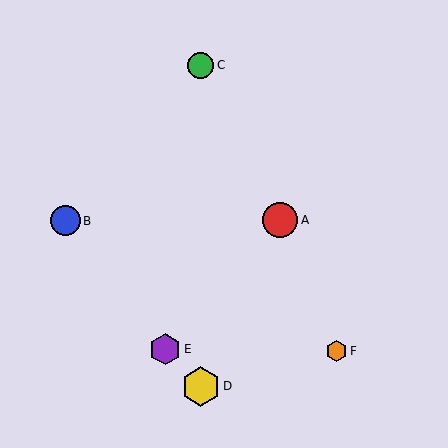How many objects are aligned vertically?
2 objects (C, D) are aligned vertically.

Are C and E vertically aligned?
No, C is at x≈201 and E is at x≈165.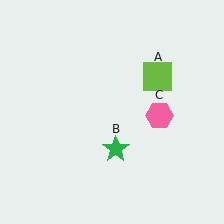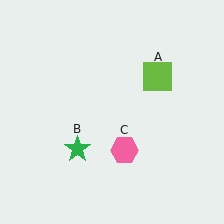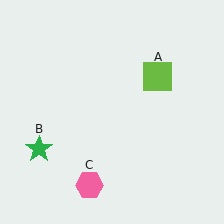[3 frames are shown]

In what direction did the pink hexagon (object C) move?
The pink hexagon (object C) moved down and to the left.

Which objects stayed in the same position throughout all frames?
Lime square (object A) remained stationary.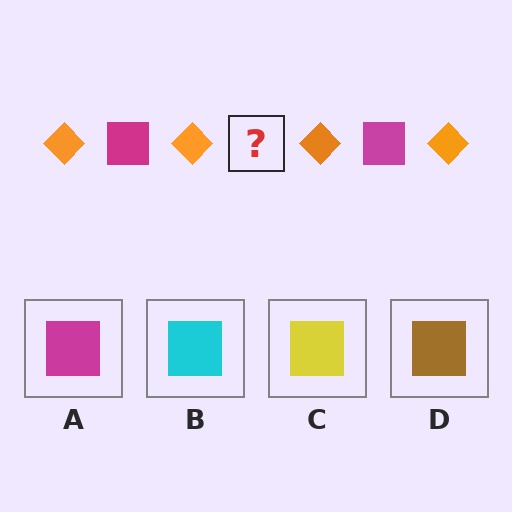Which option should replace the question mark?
Option A.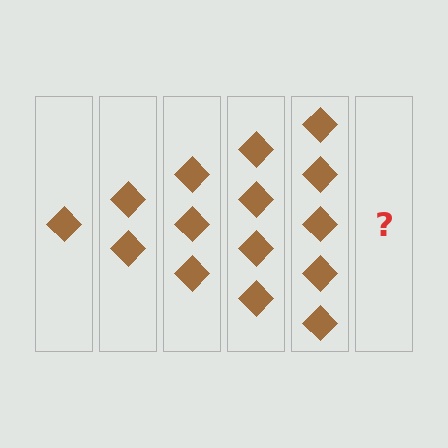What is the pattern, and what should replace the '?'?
The pattern is that each step adds one more diamond. The '?' should be 6 diamonds.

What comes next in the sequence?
The next element should be 6 diamonds.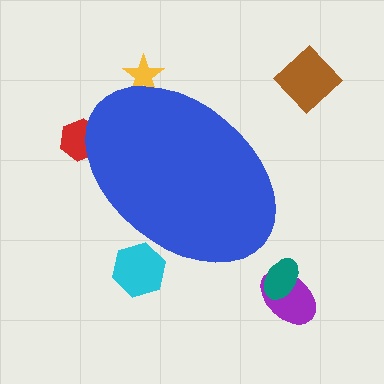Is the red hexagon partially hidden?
Yes, the red hexagon is partially hidden behind the blue ellipse.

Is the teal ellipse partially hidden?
No, the teal ellipse is fully visible.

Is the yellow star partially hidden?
Yes, the yellow star is partially hidden behind the blue ellipse.